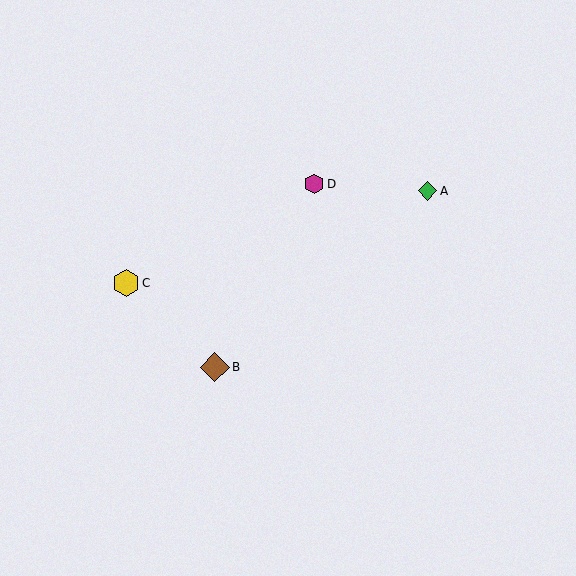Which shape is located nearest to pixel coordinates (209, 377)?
The brown diamond (labeled B) at (215, 367) is nearest to that location.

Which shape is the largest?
The brown diamond (labeled B) is the largest.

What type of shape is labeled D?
Shape D is a magenta hexagon.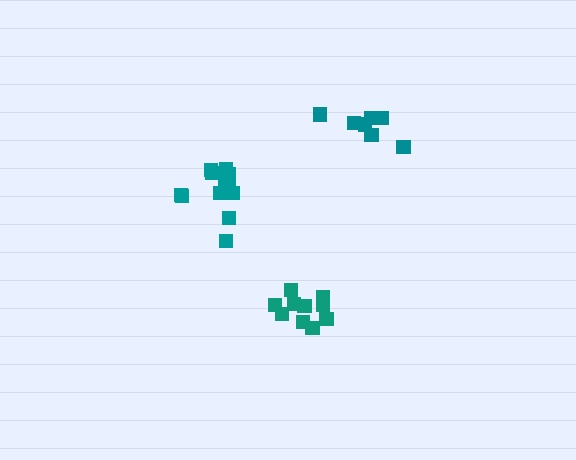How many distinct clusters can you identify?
There are 3 distinct clusters.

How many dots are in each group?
Group 1: 7 dots, Group 2: 12 dots, Group 3: 10 dots (29 total).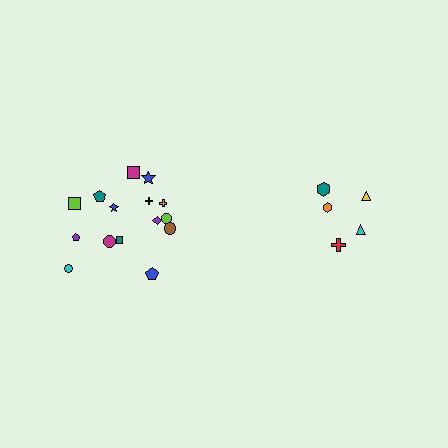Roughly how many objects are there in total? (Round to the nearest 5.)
Roughly 20 objects in total.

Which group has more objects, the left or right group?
The left group.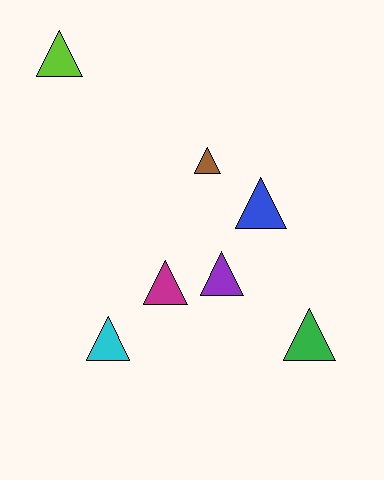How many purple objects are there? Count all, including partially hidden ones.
There is 1 purple object.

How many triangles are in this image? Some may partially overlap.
There are 7 triangles.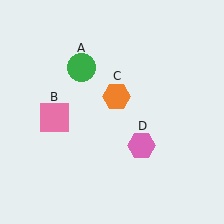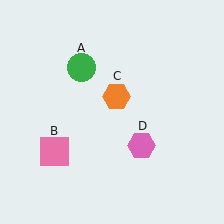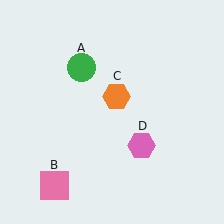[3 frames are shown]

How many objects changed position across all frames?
1 object changed position: pink square (object B).